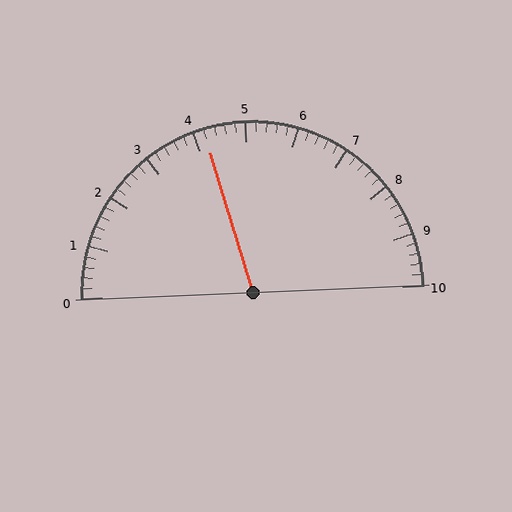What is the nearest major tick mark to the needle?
The nearest major tick mark is 4.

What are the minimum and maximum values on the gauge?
The gauge ranges from 0 to 10.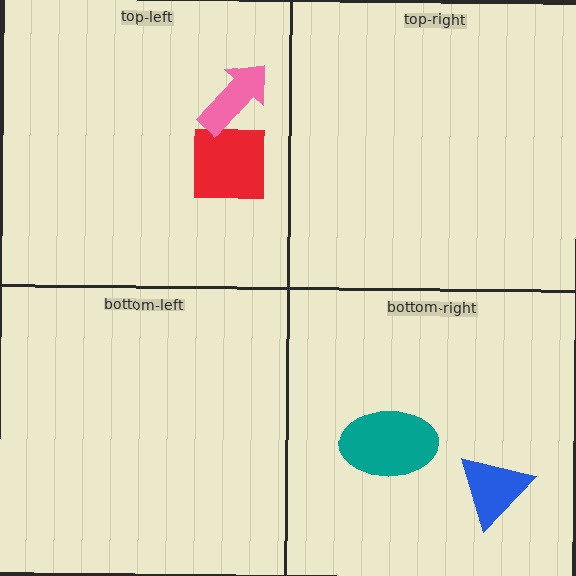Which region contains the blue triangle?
The bottom-right region.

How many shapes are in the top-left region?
2.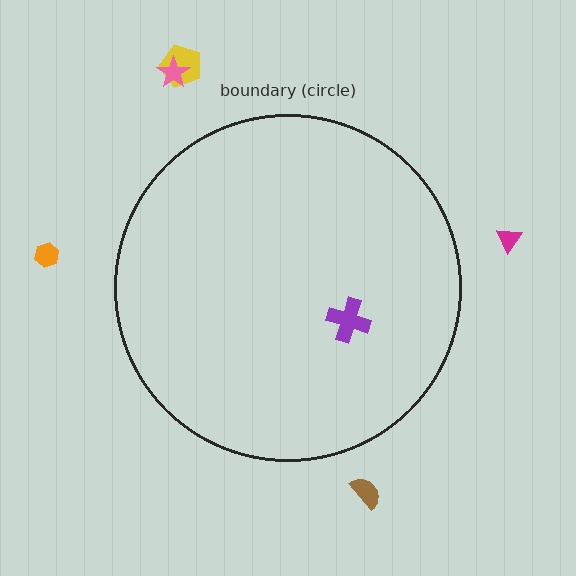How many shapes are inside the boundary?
1 inside, 5 outside.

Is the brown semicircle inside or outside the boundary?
Outside.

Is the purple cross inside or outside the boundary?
Inside.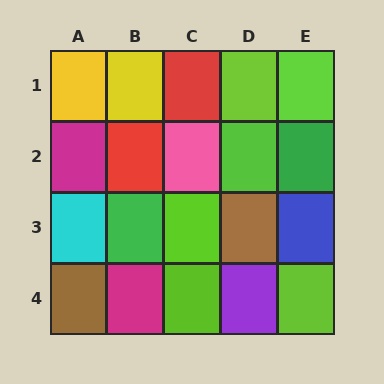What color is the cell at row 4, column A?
Brown.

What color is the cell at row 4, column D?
Purple.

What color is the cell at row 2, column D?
Lime.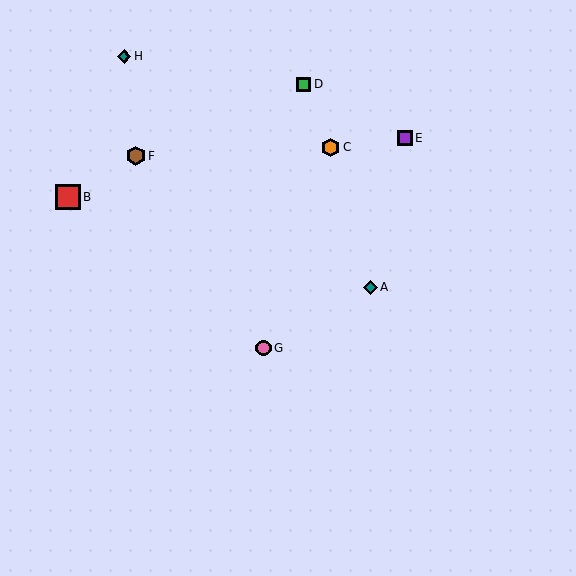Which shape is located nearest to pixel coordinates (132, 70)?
The teal diamond (labeled H) at (124, 56) is nearest to that location.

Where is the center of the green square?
The center of the green square is at (304, 84).